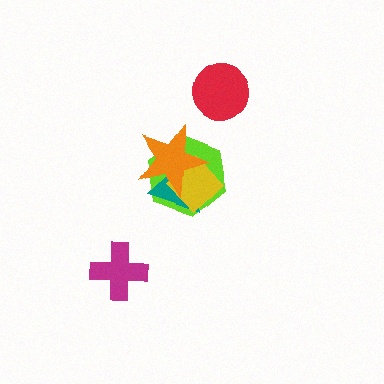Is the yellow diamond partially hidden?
Yes, it is partially covered by another shape.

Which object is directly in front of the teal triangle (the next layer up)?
The yellow diamond is directly in front of the teal triangle.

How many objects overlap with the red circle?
0 objects overlap with the red circle.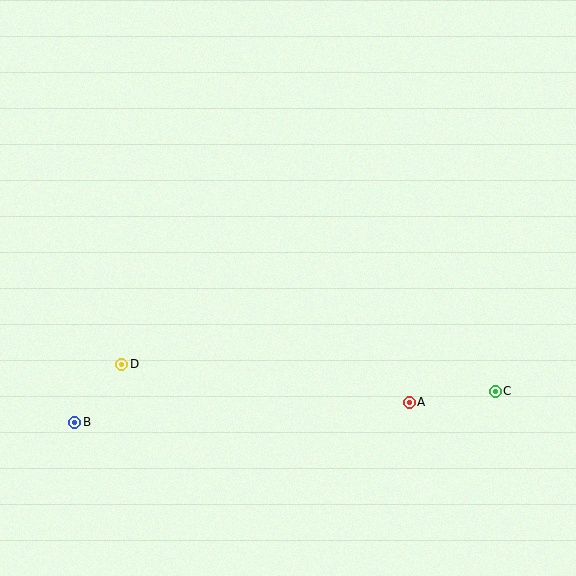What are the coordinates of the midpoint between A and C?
The midpoint between A and C is at (452, 397).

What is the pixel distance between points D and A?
The distance between D and A is 290 pixels.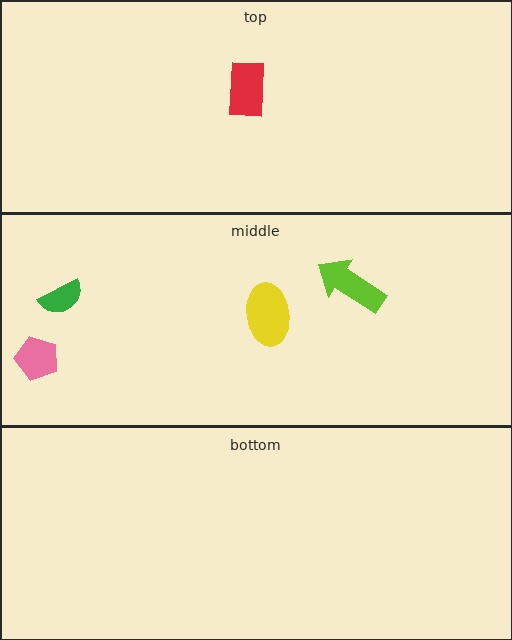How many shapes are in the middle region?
4.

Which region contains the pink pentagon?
The middle region.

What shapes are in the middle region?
The pink pentagon, the green semicircle, the lime arrow, the yellow ellipse.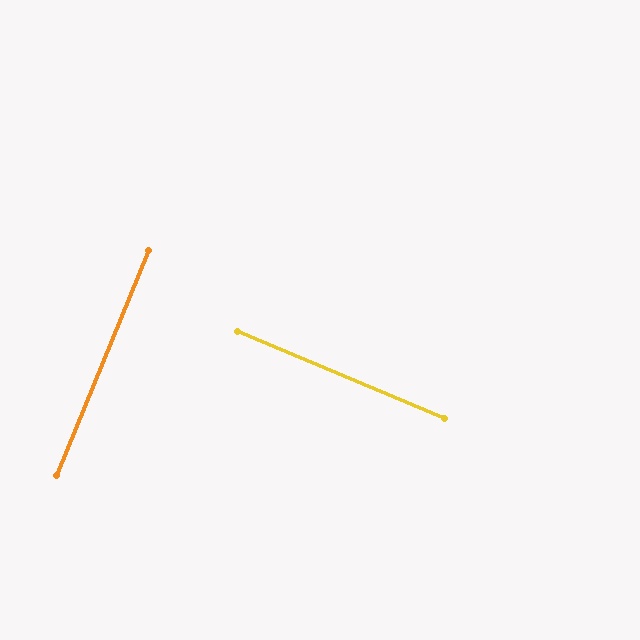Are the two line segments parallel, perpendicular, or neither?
Perpendicular — they meet at approximately 90°.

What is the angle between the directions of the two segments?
Approximately 90 degrees.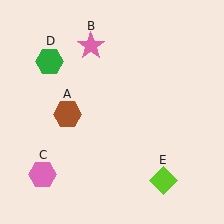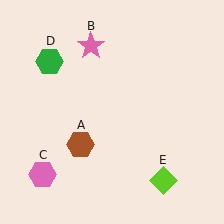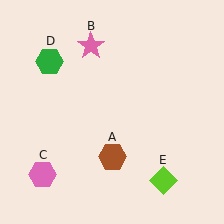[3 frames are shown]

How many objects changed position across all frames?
1 object changed position: brown hexagon (object A).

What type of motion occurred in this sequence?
The brown hexagon (object A) rotated counterclockwise around the center of the scene.